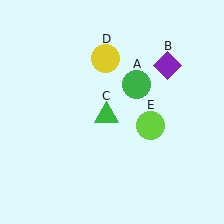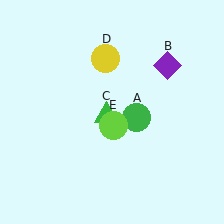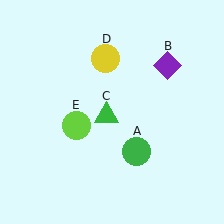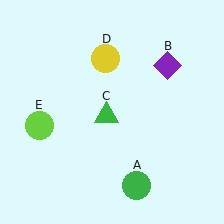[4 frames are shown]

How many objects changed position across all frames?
2 objects changed position: green circle (object A), lime circle (object E).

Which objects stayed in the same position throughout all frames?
Purple diamond (object B) and green triangle (object C) and yellow circle (object D) remained stationary.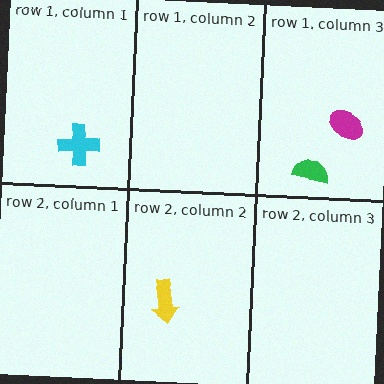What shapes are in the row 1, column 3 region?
The green semicircle, the magenta ellipse.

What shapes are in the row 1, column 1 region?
The cyan cross.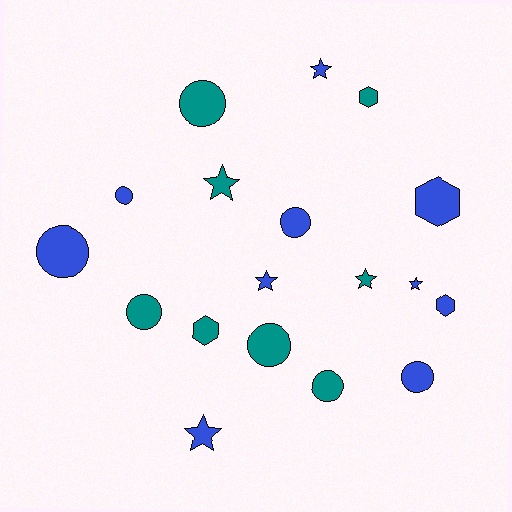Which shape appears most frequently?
Circle, with 8 objects.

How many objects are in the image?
There are 18 objects.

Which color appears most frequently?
Blue, with 10 objects.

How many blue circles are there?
There are 4 blue circles.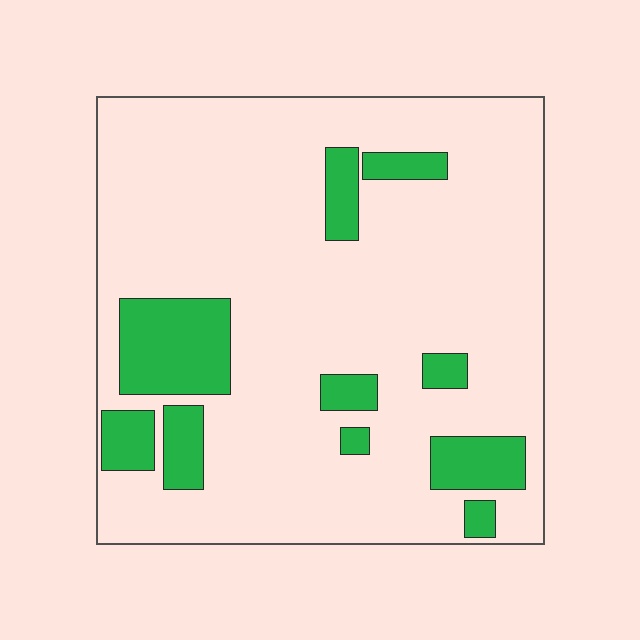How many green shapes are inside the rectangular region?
10.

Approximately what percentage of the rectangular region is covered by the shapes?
Approximately 15%.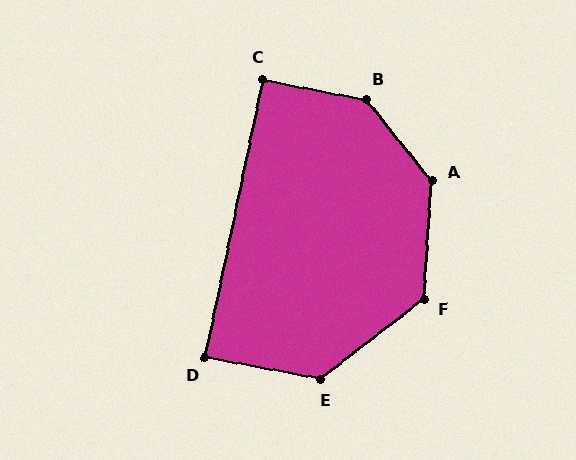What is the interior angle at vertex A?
Approximately 137 degrees (obtuse).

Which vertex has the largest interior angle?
B, at approximately 140 degrees.